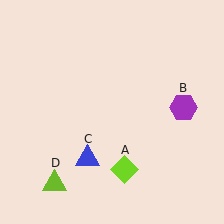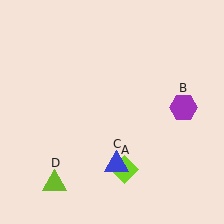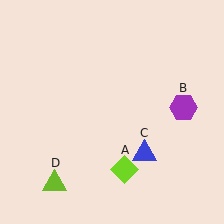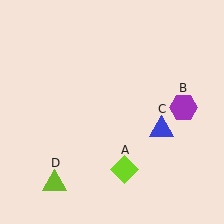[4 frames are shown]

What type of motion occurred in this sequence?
The blue triangle (object C) rotated counterclockwise around the center of the scene.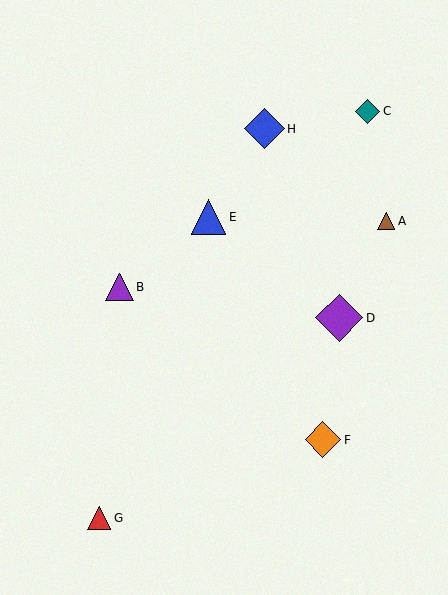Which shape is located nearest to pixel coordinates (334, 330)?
The purple diamond (labeled D) at (339, 318) is nearest to that location.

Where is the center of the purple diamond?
The center of the purple diamond is at (339, 318).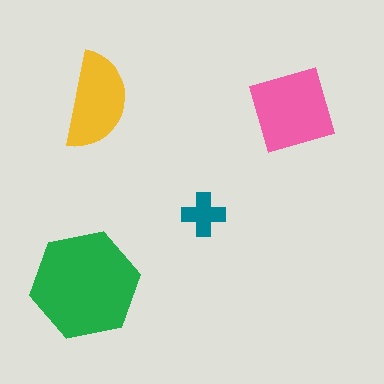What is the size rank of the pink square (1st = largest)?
2nd.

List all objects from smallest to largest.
The teal cross, the yellow semicircle, the pink square, the green hexagon.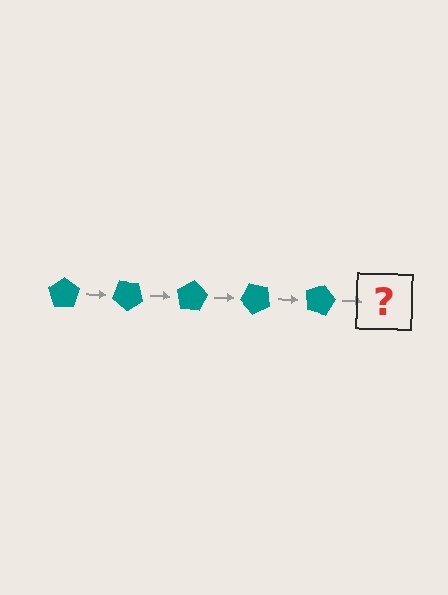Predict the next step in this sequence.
The next step is a teal pentagon rotated 200 degrees.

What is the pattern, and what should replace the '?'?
The pattern is that the pentagon rotates 40 degrees each step. The '?' should be a teal pentagon rotated 200 degrees.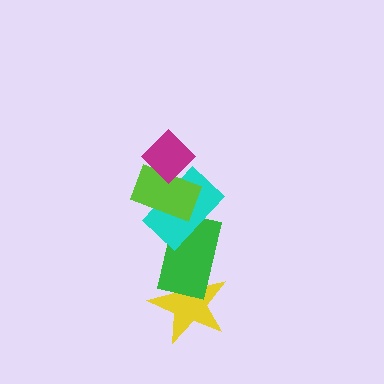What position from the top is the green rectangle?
The green rectangle is 4th from the top.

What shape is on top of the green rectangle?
The cyan rectangle is on top of the green rectangle.